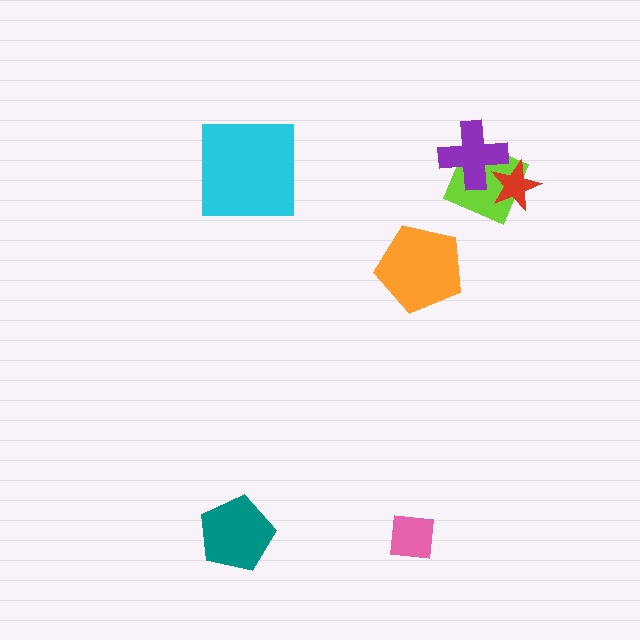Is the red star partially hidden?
Yes, it is partially covered by another shape.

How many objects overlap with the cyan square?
0 objects overlap with the cyan square.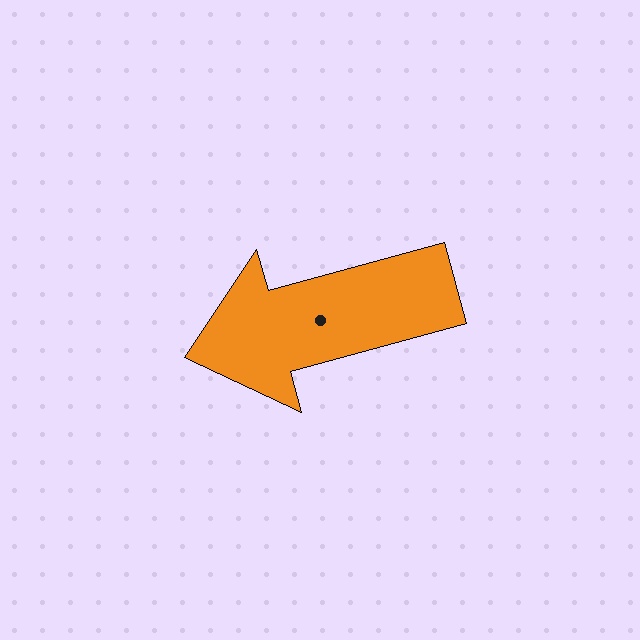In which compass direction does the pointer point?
West.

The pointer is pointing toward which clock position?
Roughly 8 o'clock.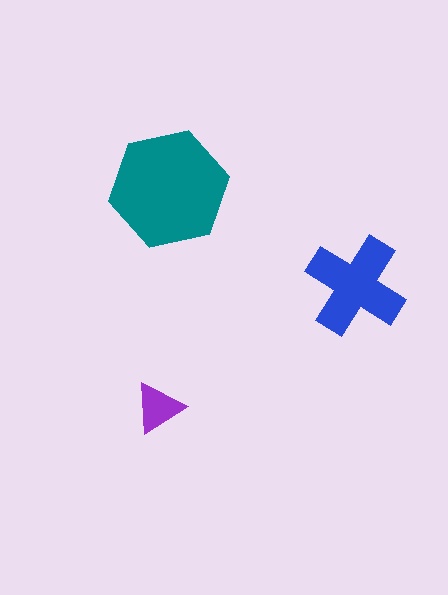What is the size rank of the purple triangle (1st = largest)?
3rd.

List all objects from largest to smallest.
The teal hexagon, the blue cross, the purple triangle.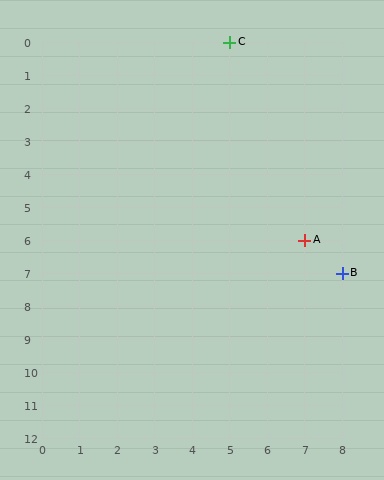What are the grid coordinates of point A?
Point A is at grid coordinates (7, 6).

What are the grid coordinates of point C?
Point C is at grid coordinates (5, 0).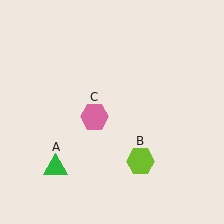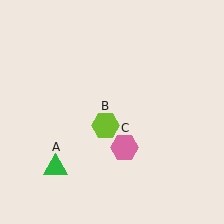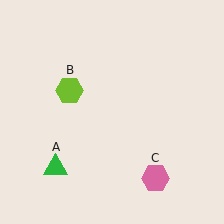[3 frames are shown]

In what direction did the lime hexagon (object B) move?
The lime hexagon (object B) moved up and to the left.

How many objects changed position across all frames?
2 objects changed position: lime hexagon (object B), pink hexagon (object C).